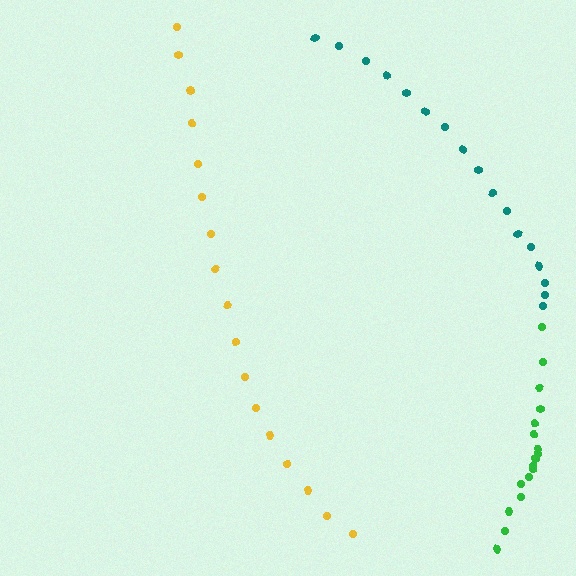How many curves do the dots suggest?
There are 3 distinct paths.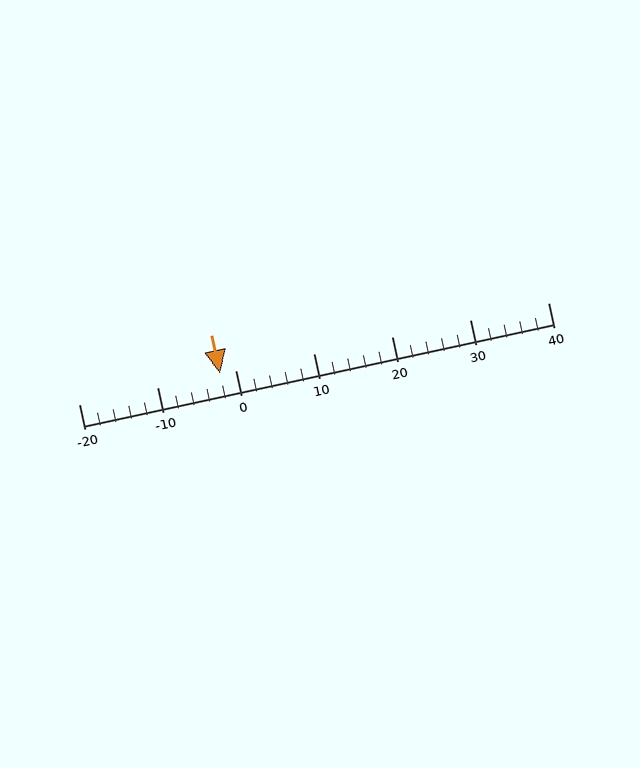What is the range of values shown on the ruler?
The ruler shows values from -20 to 40.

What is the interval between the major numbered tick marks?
The major tick marks are spaced 10 units apart.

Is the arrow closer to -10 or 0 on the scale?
The arrow is closer to 0.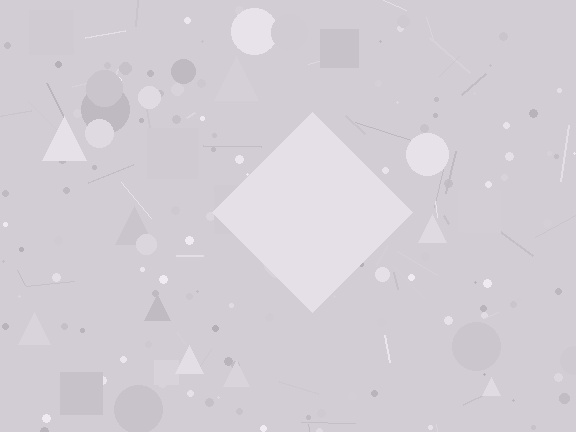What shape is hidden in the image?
A diamond is hidden in the image.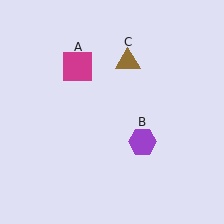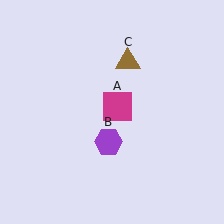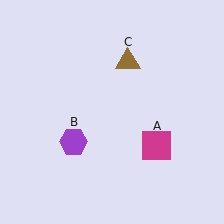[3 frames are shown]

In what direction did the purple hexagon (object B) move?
The purple hexagon (object B) moved left.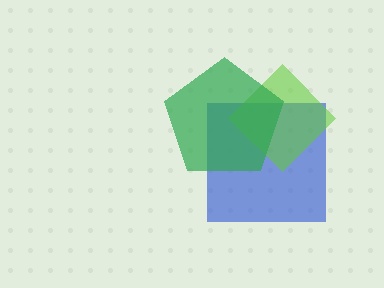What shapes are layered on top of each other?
The layered shapes are: a blue square, a lime diamond, a green pentagon.